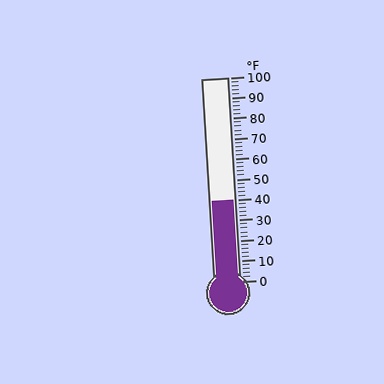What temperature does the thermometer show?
The thermometer shows approximately 40°F.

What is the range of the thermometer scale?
The thermometer scale ranges from 0°F to 100°F.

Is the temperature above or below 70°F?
The temperature is below 70°F.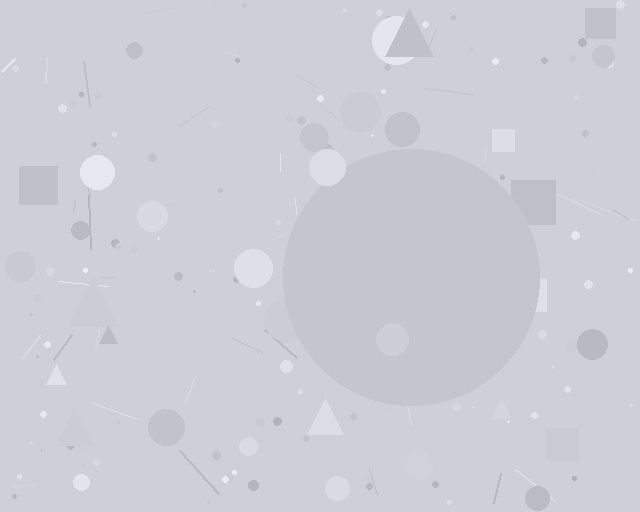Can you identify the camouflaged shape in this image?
The camouflaged shape is a circle.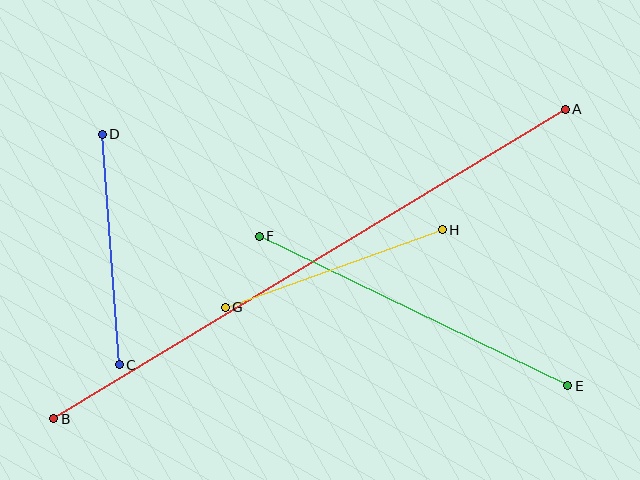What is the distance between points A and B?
The distance is approximately 598 pixels.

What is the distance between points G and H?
The distance is approximately 230 pixels.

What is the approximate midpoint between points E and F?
The midpoint is at approximately (413, 311) pixels.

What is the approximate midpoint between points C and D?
The midpoint is at approximately (111, 250) pixels.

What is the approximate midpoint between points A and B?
The midpoint is at approximately (310, 264) pixels.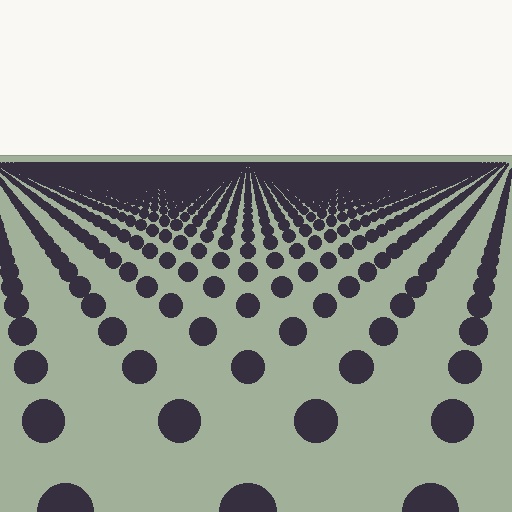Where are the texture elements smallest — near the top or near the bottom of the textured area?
Near the top.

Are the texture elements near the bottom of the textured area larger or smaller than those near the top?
Larger. Near the bottom, elements are closer to the viewer and appear at a bigger on-screen size.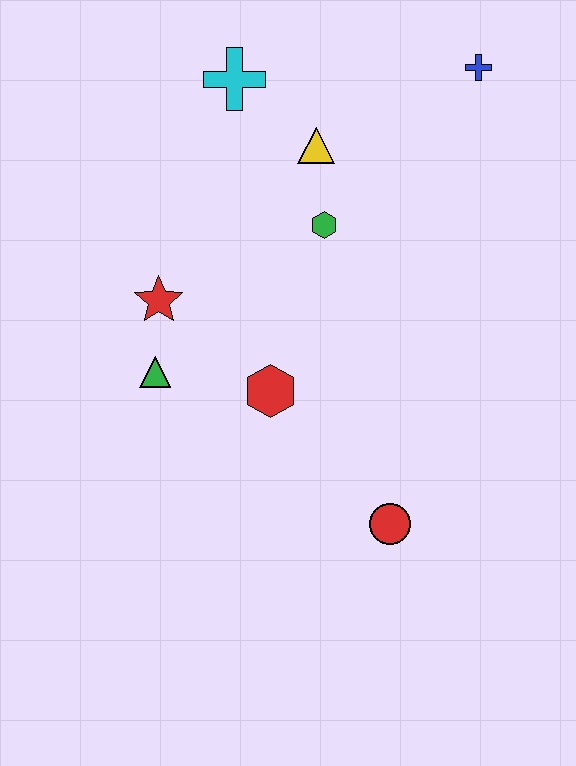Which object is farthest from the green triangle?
The blue cross is farthest from the green triangle.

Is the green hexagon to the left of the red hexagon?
No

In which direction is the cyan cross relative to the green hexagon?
The cyan cross is above the green hexagon.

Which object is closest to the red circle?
The red hexagon is closest to the red circle.